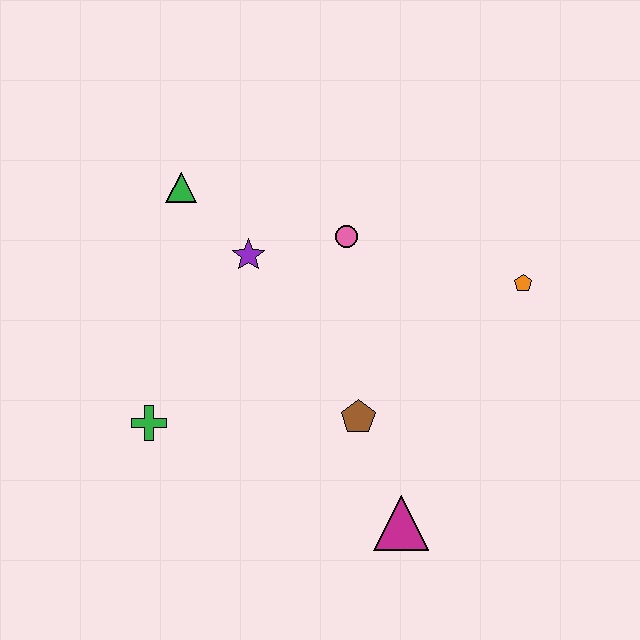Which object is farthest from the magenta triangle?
The green triangle is farthest from the magenta triangle.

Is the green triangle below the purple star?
No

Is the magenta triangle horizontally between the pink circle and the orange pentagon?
Yes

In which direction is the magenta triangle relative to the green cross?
The magenta triangle is to the right of the green cross.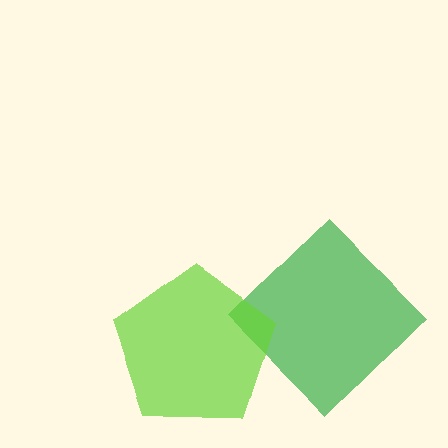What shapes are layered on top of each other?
The layered shapes are: a green diamond, a lime pentagon.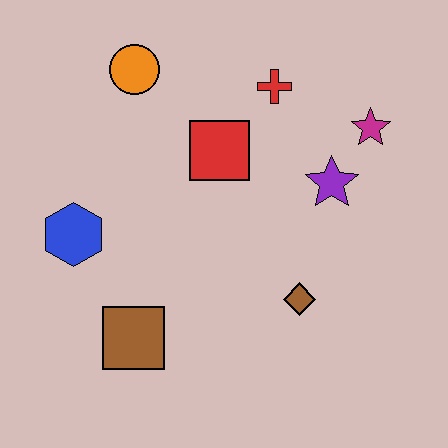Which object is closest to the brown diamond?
The purple star is closest to the brown diamond.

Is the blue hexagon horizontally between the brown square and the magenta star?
No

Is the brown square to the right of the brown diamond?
No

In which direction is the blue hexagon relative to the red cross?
The blue hexagon is to the left of the red cross.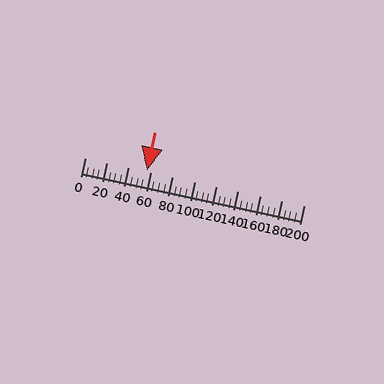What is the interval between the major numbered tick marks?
The major tick marks are spaced 20 units apart.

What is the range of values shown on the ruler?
The ruler shows values from 0 to 200.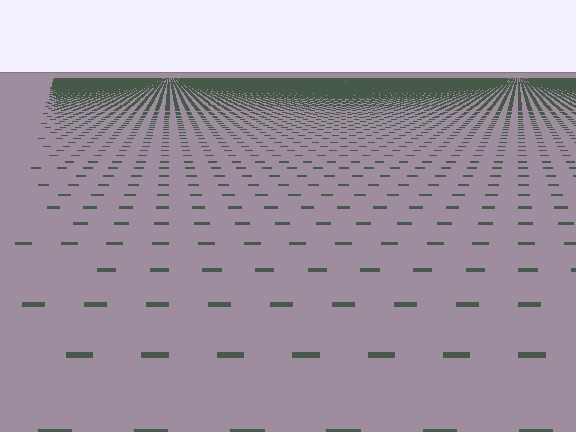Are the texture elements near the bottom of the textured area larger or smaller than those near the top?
Larger. Near the bottom, elements are closer to the viewer and appear at a bigger on-screen size.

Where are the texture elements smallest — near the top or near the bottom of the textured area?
Near the top.